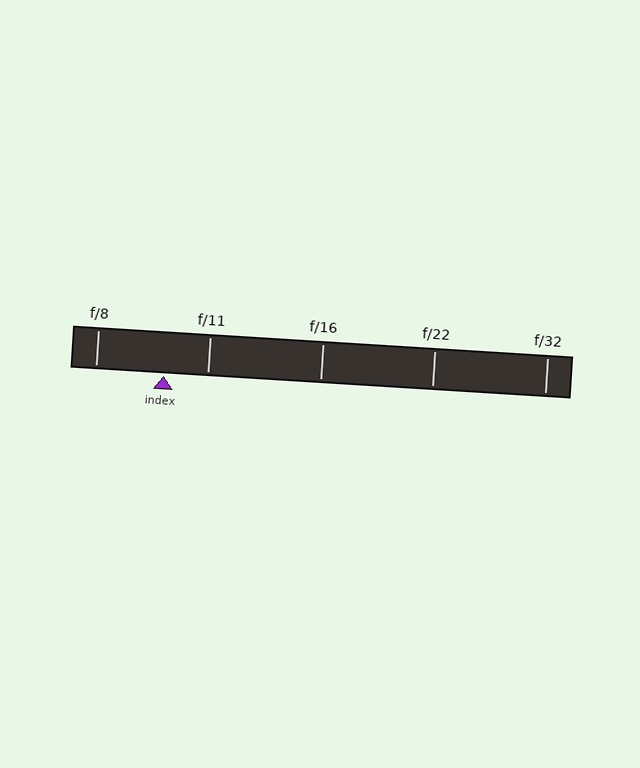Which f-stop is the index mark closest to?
The index mark is closest to f/11.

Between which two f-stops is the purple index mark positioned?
The index mark is between f/8 and f/11.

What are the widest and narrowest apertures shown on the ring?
The widest aperture shown is f/8 and the narrowest is f/32.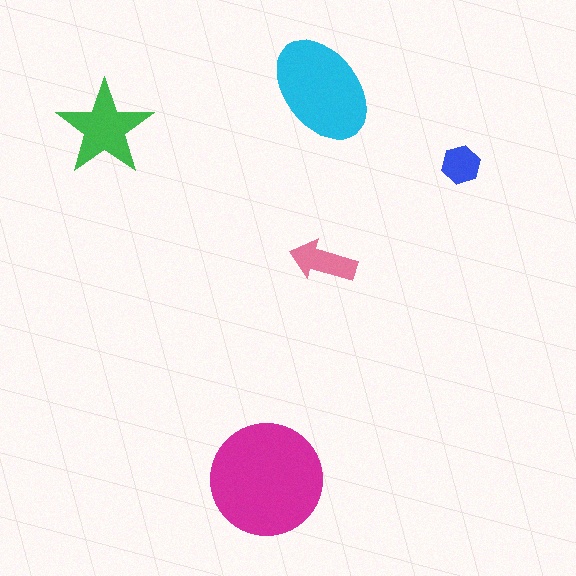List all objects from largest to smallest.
The magenta circle, the cyan ellipse, the green star, the pink arrow, the blue hexagon.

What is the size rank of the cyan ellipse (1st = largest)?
2nd.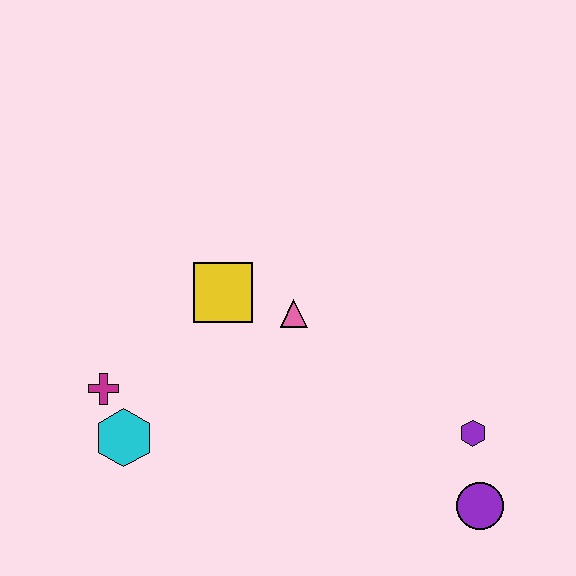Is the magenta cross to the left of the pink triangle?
Yes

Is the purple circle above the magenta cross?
No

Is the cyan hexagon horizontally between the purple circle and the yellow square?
No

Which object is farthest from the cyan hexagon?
The purple circle is farthest from the cyan hexagon.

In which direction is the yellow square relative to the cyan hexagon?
The yellow square is above the cyan hexagon.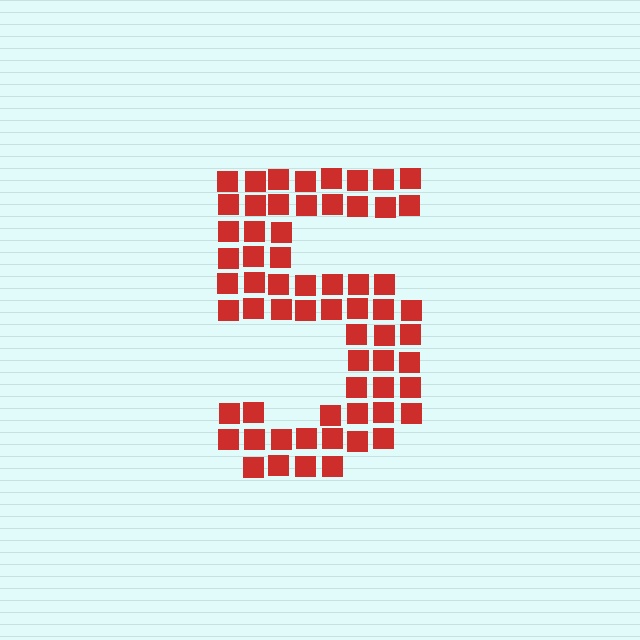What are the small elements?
The small elements are squares.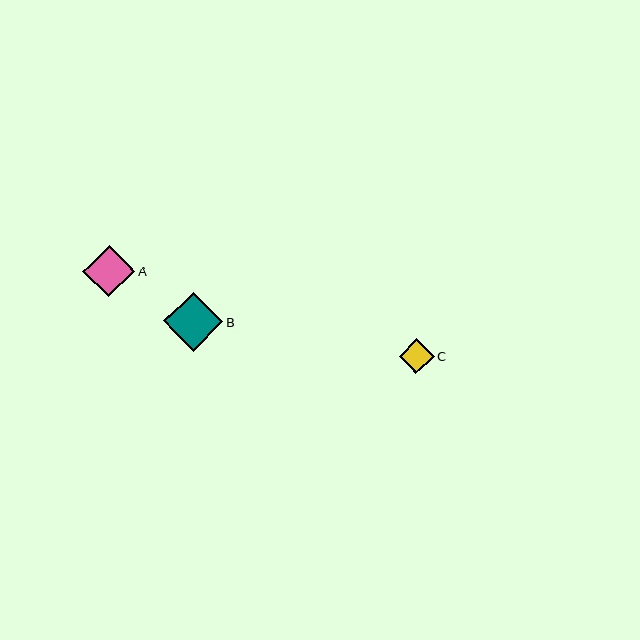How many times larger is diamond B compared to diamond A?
Diamond B is approximately 1.1 times the size of diamond A.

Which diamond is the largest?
Diamond B is the largest with a size of approximately 59 pixels.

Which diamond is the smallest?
Diamond C is the smallest with a size of approximately 35 pixels.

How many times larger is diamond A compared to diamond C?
Diamond A is approximately 1.5 times the size of diamond C.